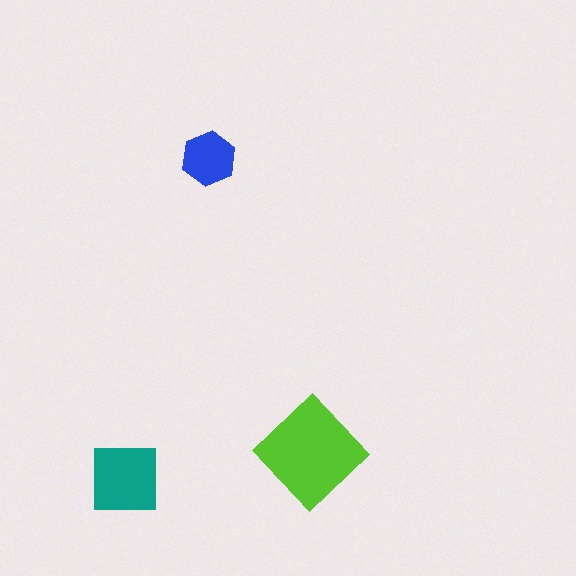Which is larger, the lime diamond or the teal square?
The lime diamond.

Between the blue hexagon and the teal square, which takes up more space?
The teal square.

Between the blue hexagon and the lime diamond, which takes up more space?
The lime diamond.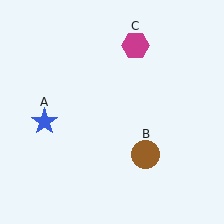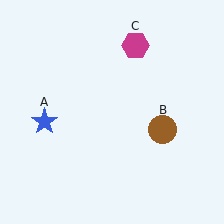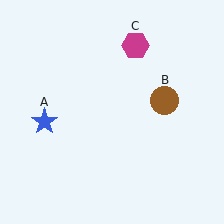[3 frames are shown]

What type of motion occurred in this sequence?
The brown circle (object B) rotated counterclockwise around the center of the scene.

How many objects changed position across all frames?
1 object changed position: brown circle (object B).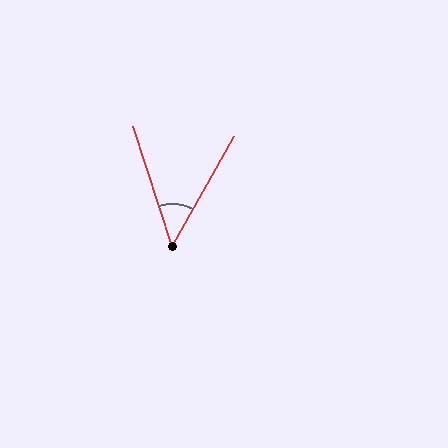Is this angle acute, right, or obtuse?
It is acute.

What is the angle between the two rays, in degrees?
Approximately 47 degrees.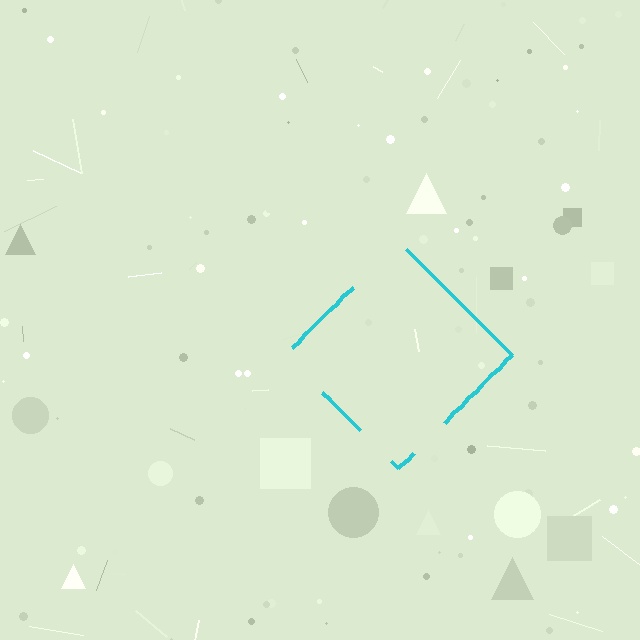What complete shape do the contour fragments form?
The contour fragments form a diamond.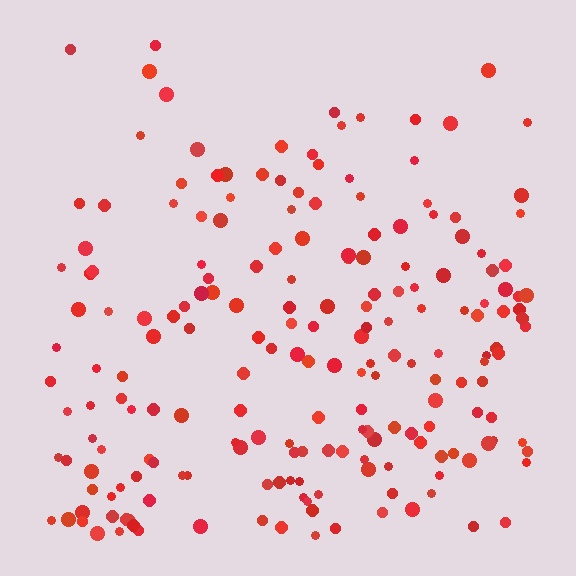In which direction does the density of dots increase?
From top to bottom, with the bottom side densest.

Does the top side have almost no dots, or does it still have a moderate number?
Still a moderate number, just noticeably fewer than the bottom.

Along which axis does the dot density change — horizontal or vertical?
Vertical.